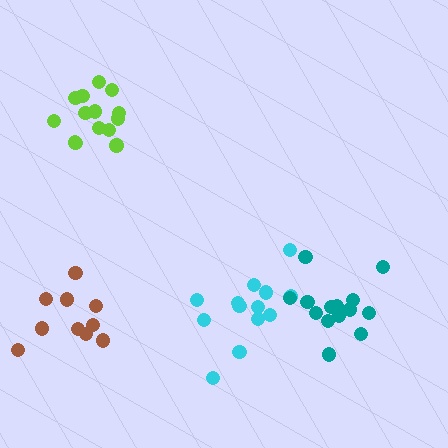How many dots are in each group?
Group 1: 14 dots, Group 2: 14 dots, Group 3: 10 dots, Group 4: 14 dots (52 total).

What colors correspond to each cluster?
The clusters are colored: cyan, teal, brown, lime.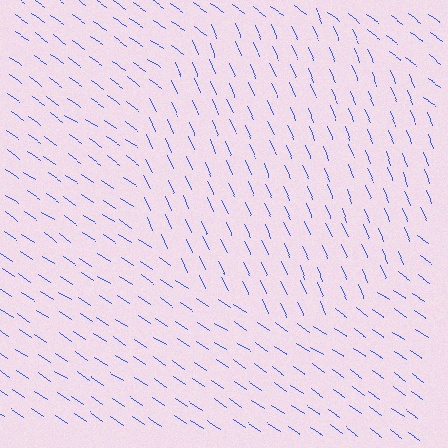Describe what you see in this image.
The image is filled with small blue line segments. A circle region in the image has lines oriented differently from the surrounding lines, creating a visible texture boundary.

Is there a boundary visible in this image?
Yes, there is a texture boundary formed by a change in line orientation.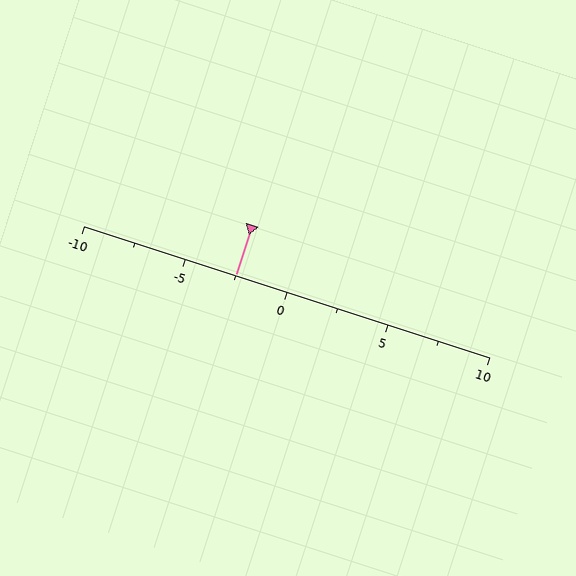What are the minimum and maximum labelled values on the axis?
The axis runs from -10 to 10.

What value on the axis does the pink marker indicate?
The marker indicates approximately -2.5.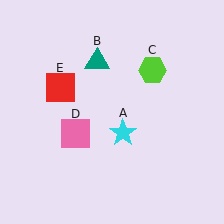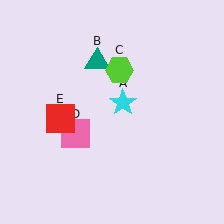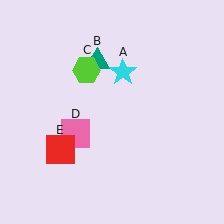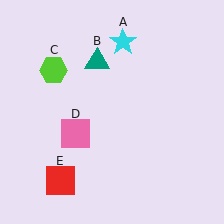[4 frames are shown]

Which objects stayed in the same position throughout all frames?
Teal triangle (object B) and pink square (object D) remained stationary.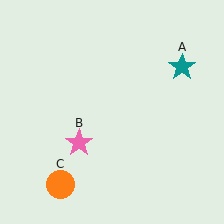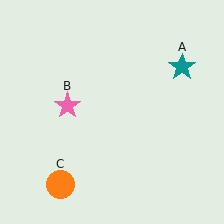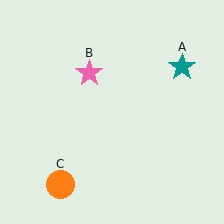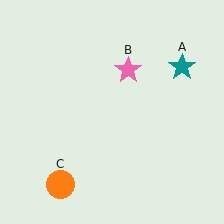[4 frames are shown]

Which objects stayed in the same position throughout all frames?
Teal star (object A) and orange circle (object C) remained stationary.